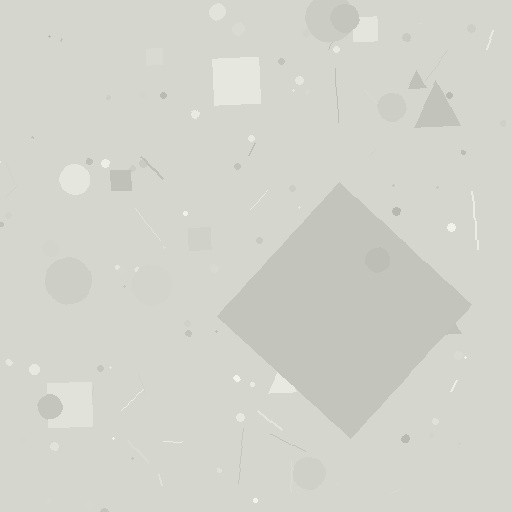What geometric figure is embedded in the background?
A diamond is embedded in the background.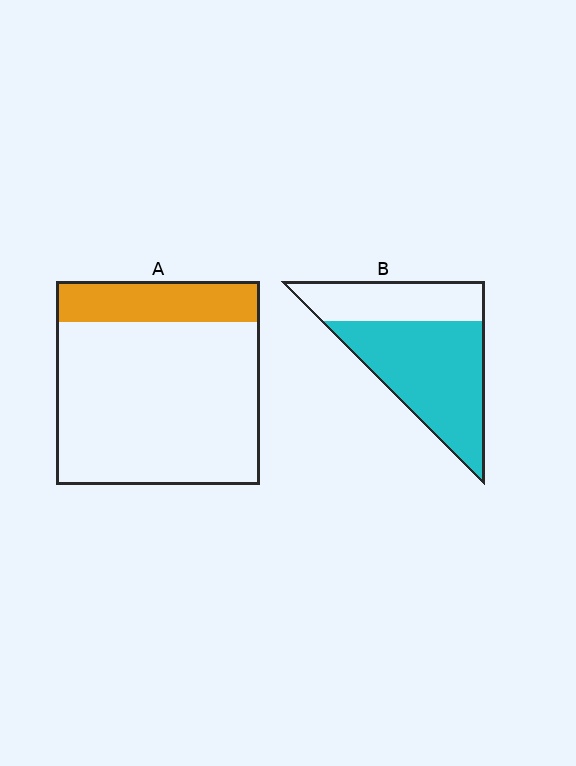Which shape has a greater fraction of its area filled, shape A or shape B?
Shape B.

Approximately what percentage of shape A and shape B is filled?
A is approximately 20% and B is approximately 65%.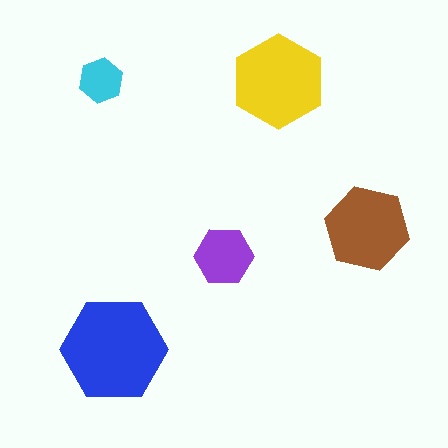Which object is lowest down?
The blue hexagon is bottommost.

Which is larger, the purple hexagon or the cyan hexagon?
The purple one.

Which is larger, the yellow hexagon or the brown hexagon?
The yellow one.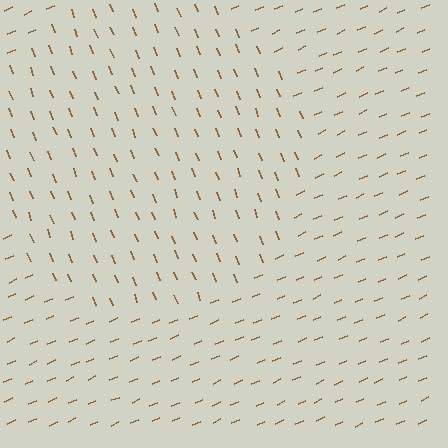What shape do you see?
I see a circle.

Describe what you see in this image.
The image is filled with small brown line segments. A circle region in the image has lines oriented differently from the surrounding lines, creating a visible texture boundary.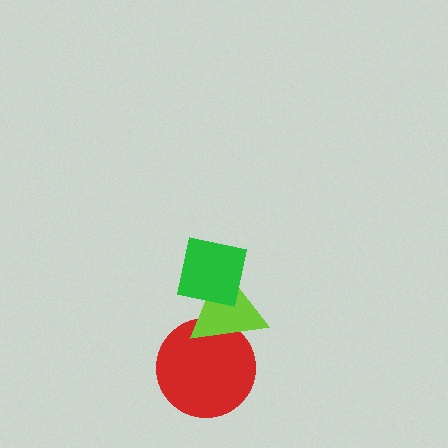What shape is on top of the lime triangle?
The green square is on top of the lime triangle.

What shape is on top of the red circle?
The lime triangle is on top of the red circle.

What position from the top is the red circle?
The red circle is 3rd from the top.